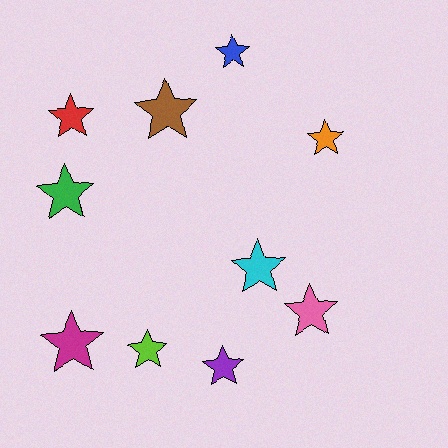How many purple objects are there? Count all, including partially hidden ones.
There is 1 purple object.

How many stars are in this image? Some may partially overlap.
There are 10 stars.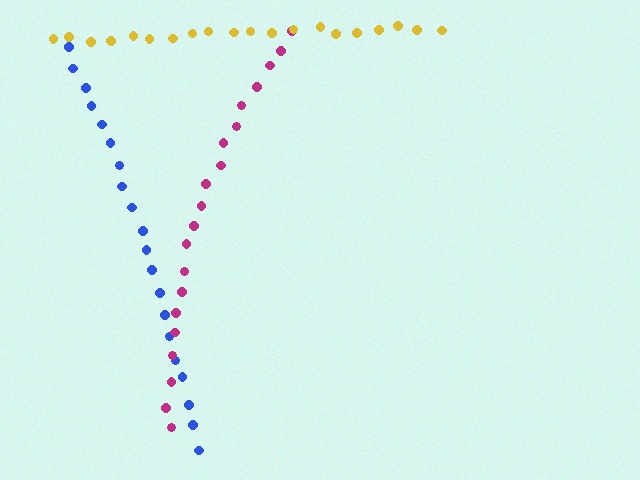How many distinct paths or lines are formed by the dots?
There are 3 distinct paths.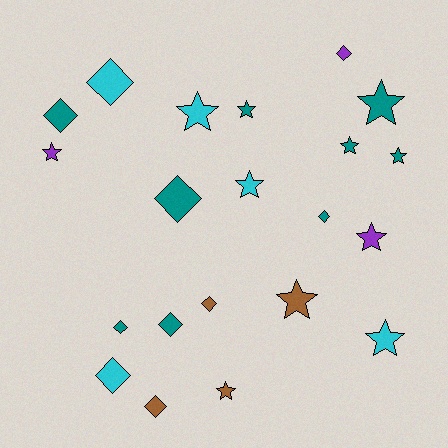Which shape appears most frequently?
Star, with 11 objects.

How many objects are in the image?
There are 21 objects.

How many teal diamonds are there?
There are 5 teal diamonds.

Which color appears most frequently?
Teal, with 9 objects.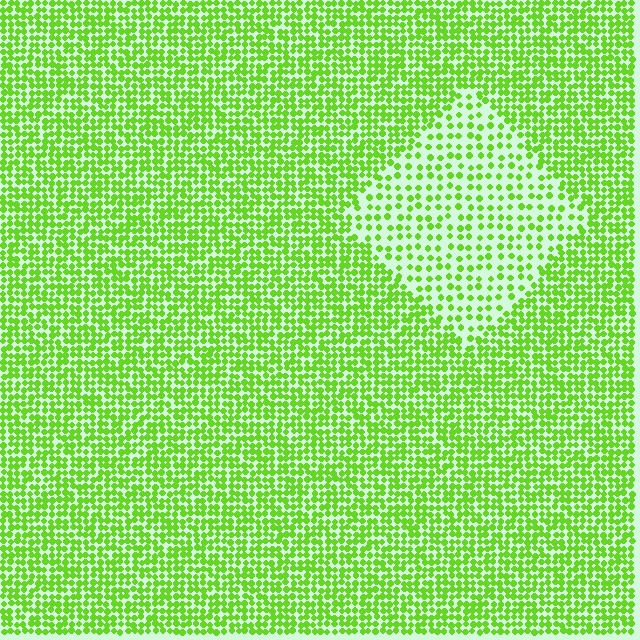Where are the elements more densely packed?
The elements are more densely packed outside the diamond boundary.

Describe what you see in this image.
The image contains small lime elements arranged at two different densities. A diamond-shaped region is visible where the elements are less densely packed than the surrounding area.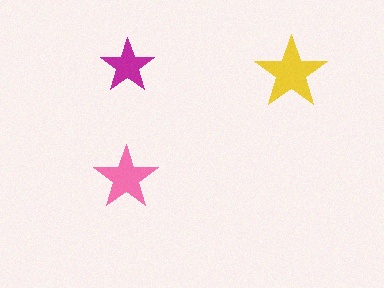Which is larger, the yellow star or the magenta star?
The yellow one.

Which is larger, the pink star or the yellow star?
The yellow one.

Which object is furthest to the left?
The pink star is leftmost.